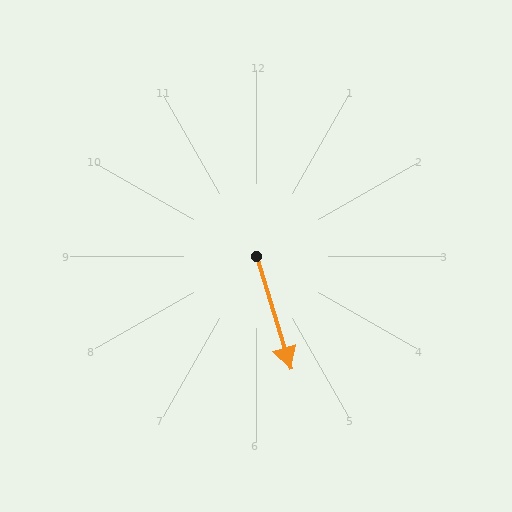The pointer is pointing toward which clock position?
Roughly 5 o'clock.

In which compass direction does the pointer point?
South.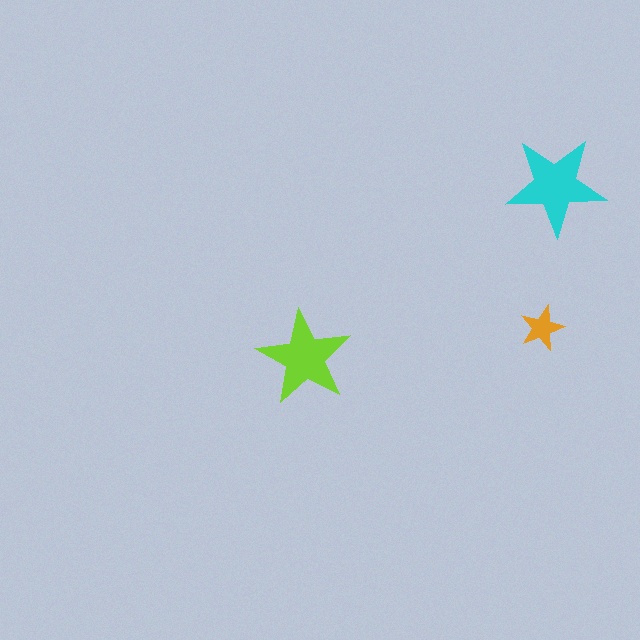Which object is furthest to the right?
The cyan star is rightmost.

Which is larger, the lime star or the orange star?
The lime one.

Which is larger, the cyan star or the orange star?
The cyan one.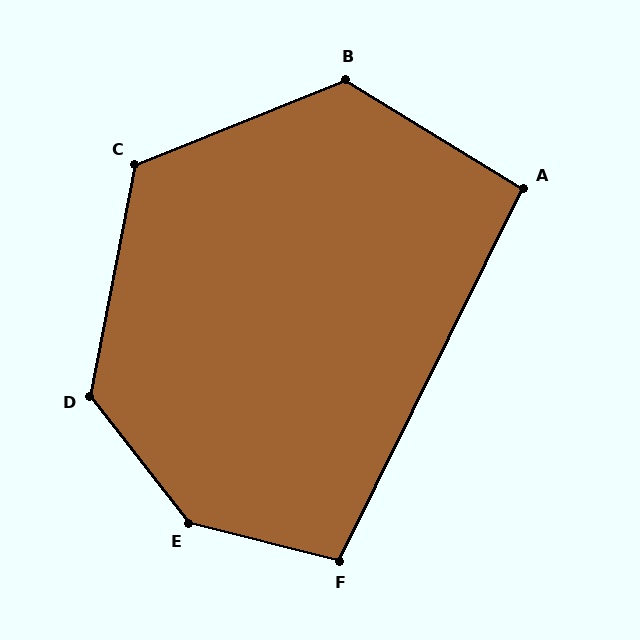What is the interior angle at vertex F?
Approximately 102 degrees (obtuse).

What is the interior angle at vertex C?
Approximately 123 degrees (obtuse).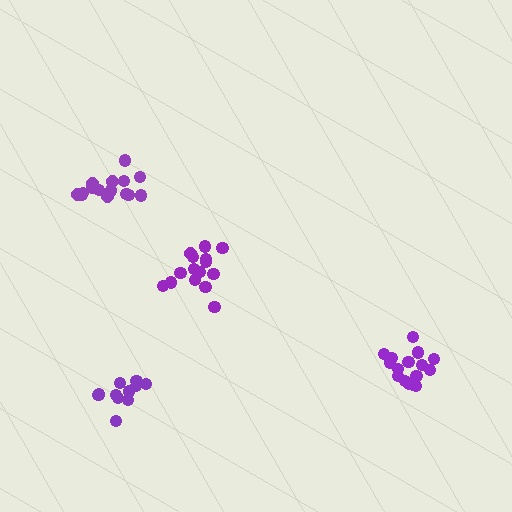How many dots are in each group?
Group 1: 11 dots, Group 2: 16 dots, Group 3: 16 dots, Group 4: 16 dots (59 total).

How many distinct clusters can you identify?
There are 4 distinct clusters.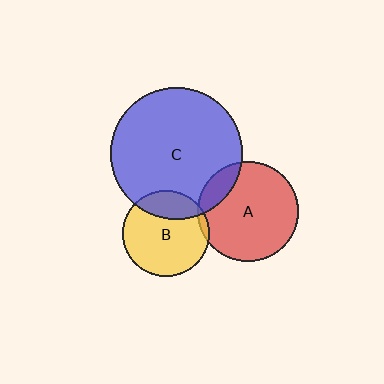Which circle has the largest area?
Circle C (blue).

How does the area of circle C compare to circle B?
Approximately 2.3 times.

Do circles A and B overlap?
Yes.